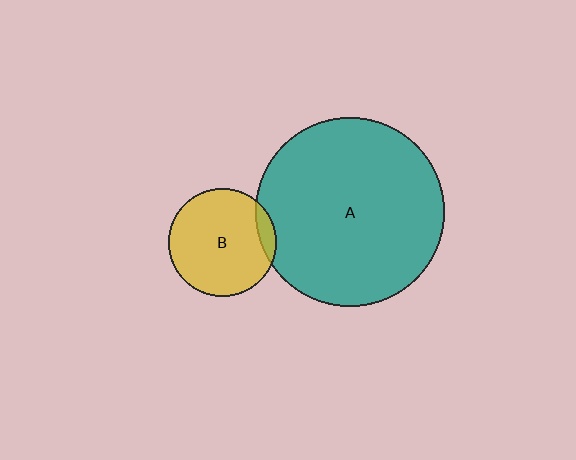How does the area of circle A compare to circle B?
Approximately 3.1 times.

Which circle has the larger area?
Circle A (teal).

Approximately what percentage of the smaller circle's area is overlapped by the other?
Approximately 10%.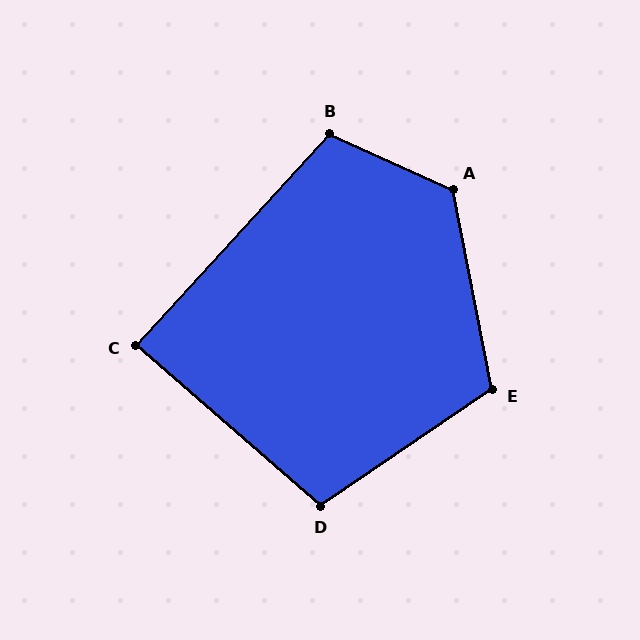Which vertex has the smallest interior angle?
C, at approximately 89 degrees.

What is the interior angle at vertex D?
Approximately 105 degrees (obtuse).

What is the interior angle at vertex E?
Approximately 113 degrees (obtuse).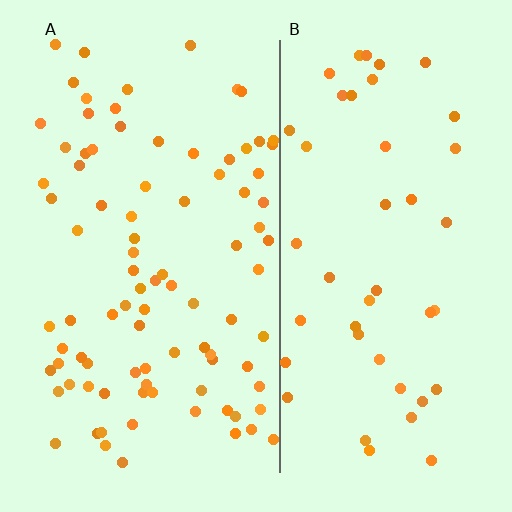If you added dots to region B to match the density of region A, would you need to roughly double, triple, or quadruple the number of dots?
Approximately double.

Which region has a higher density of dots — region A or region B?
A (the left).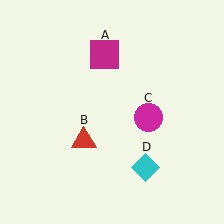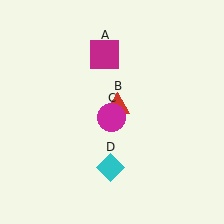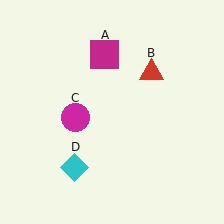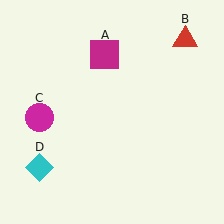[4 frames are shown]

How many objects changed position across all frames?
3 objects changed position: red triangle (object B), magenta circle (object C), cyan diamond (object D).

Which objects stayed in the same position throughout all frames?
Magenta square (object A) remained stationary.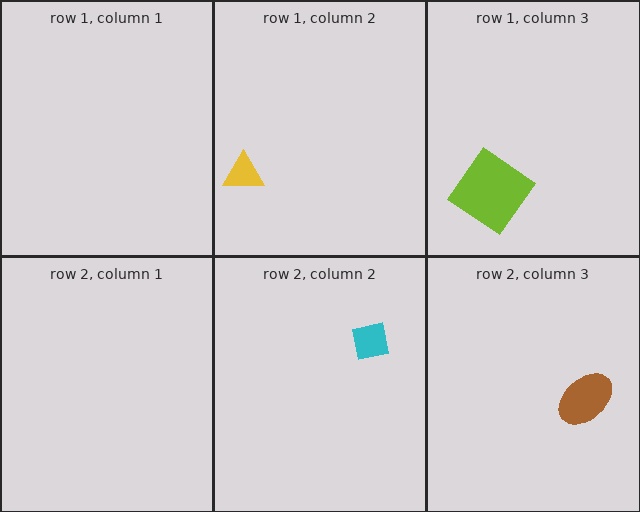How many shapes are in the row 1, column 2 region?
1.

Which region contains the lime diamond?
The row 1, column 3 region.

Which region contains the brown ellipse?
The row 2, column 3 region.